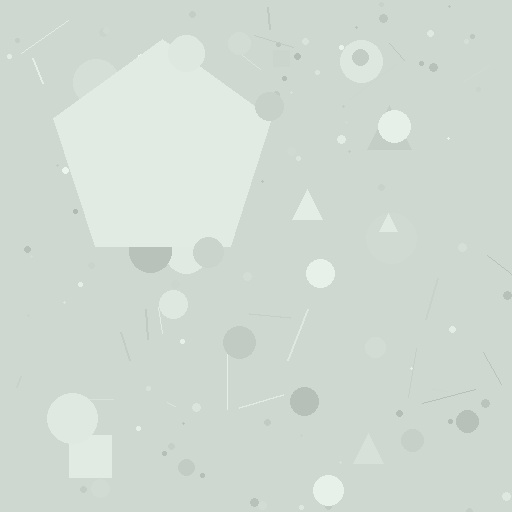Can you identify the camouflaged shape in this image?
The camouflaged shape is a pentagon.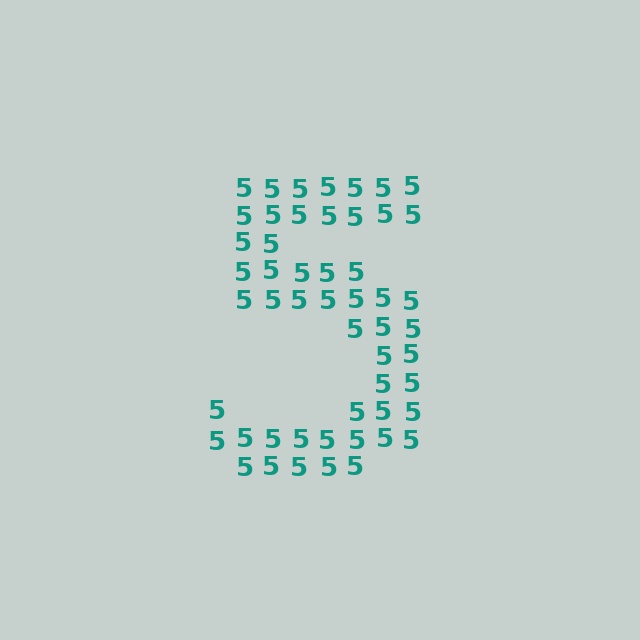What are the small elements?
The small elements are digit 5's.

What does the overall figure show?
The overall figure shows the digit 5.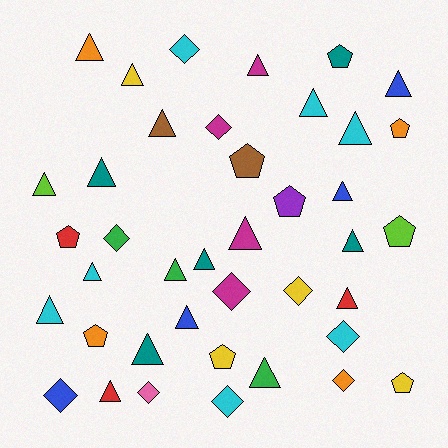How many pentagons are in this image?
There are 9 pentagons.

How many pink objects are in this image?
There is 1 pink object.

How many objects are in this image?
There are 40 objects.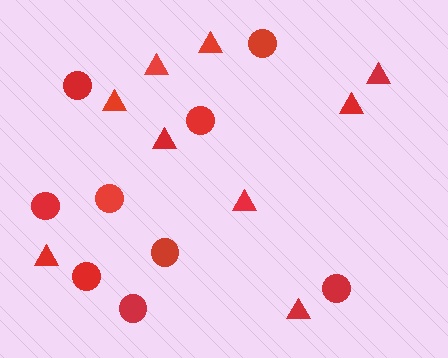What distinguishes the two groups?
There are 2 groups: one group of circles (9) and one group of triangles (9).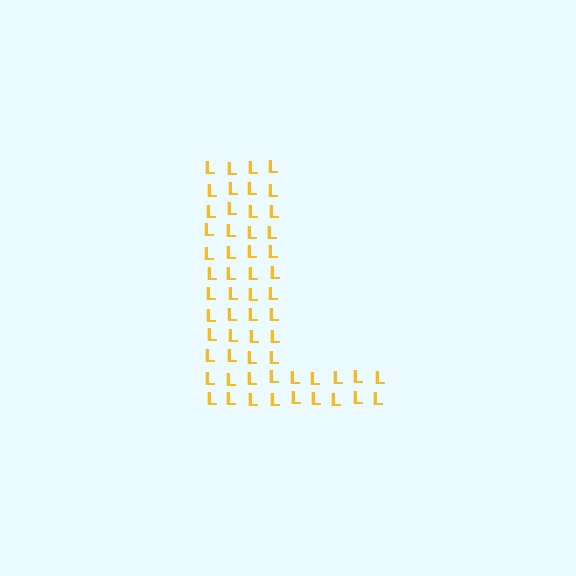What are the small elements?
The small elements are letter L's.